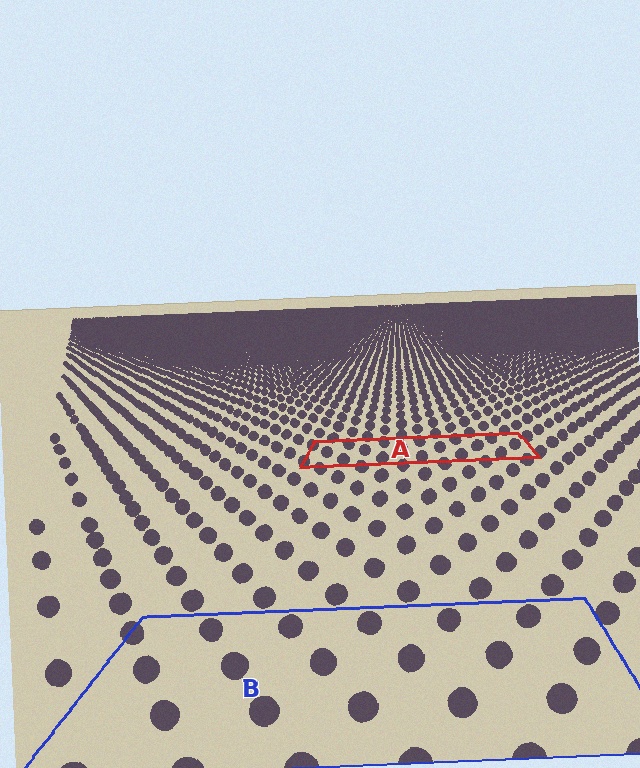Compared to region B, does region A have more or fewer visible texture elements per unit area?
Region A has more texture elements per unit area — they are packed more densely because it is farther away.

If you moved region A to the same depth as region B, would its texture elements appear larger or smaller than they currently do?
They would appear larger. At a closer depth, the same texture elements are projected at a bigger on-screen size.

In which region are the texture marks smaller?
The texture marks are smaller in region A, because it is farther away.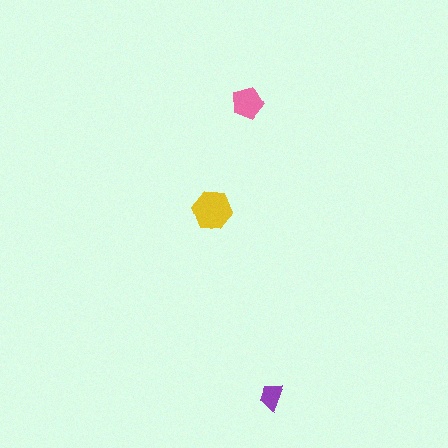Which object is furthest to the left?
The yellow hexagon is leftmost.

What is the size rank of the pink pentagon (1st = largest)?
2nd.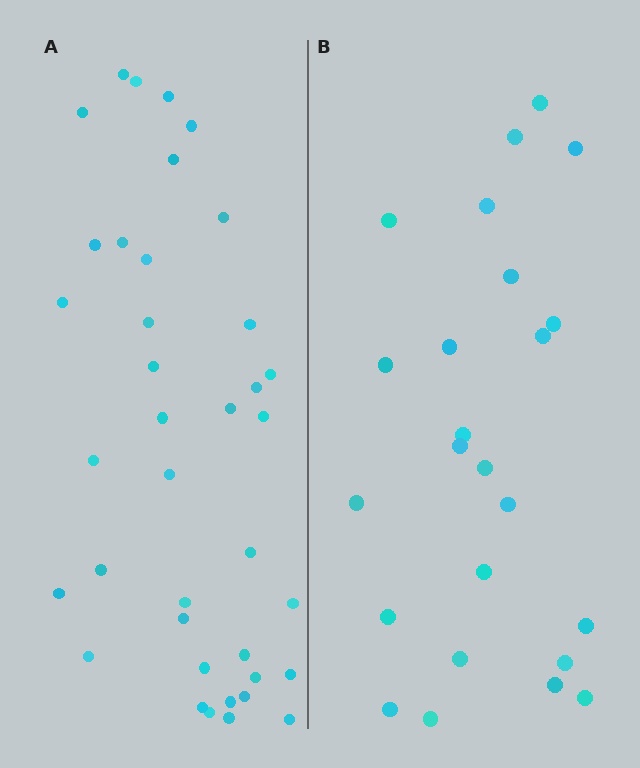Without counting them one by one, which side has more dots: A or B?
Region A (the left region) has more dots.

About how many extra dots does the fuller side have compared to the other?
Region A has approximately 15 more dots than region B.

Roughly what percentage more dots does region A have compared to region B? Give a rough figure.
About 60% more.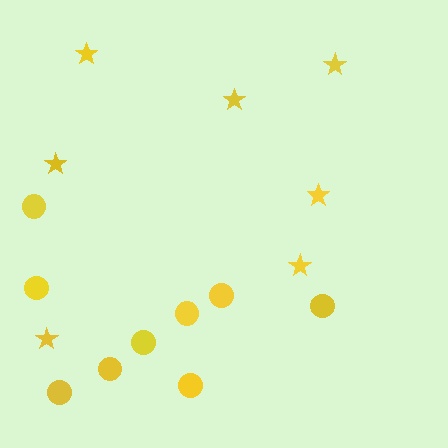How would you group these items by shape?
There are 2 groups: one group of circles (9) and one group of stars (7).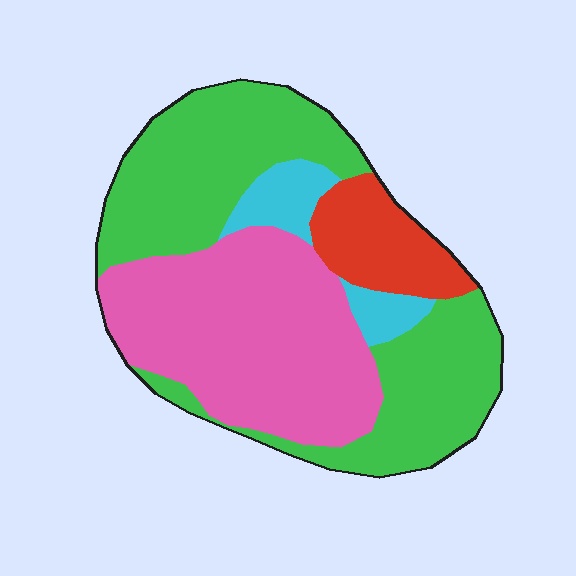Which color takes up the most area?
Green, at roughly 45%.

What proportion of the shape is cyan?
Cyan covers 8% of the shape.